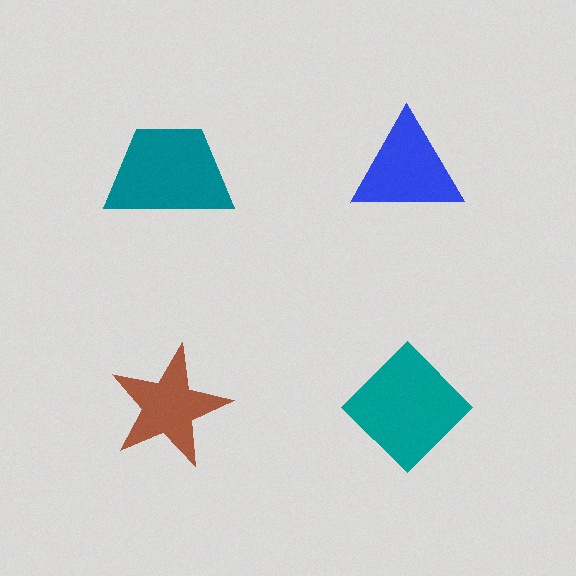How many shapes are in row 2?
2 shapes.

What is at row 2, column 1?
A brown star.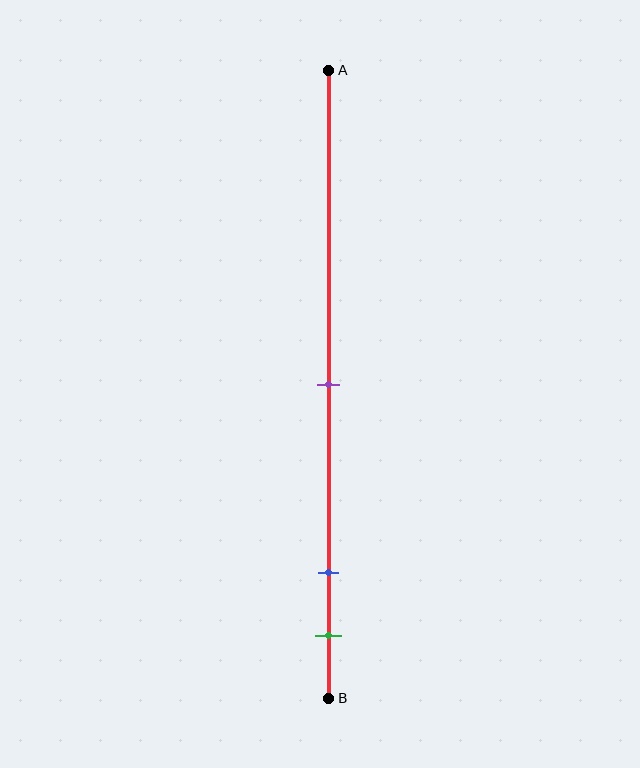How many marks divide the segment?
There are 3 marks dividing the segment.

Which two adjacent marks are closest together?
The blue and green marks are the closest adjacent pair.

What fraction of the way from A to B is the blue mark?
The blue mark is approximately 80% (0.8) of the way from A to B.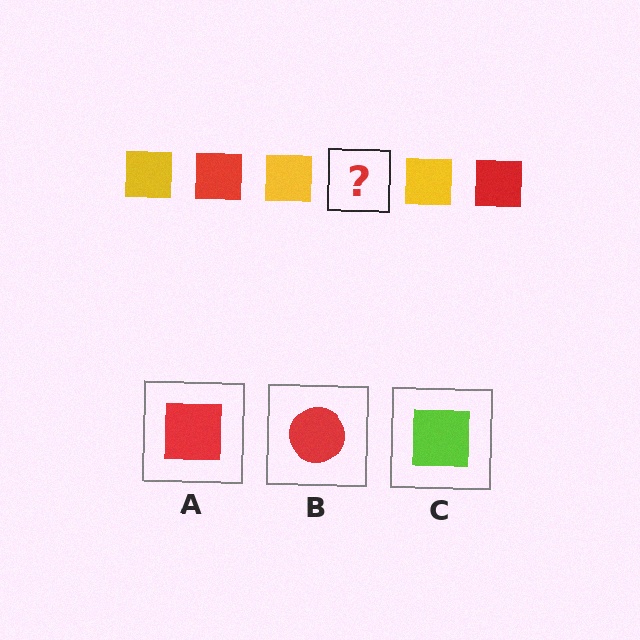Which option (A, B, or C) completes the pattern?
A.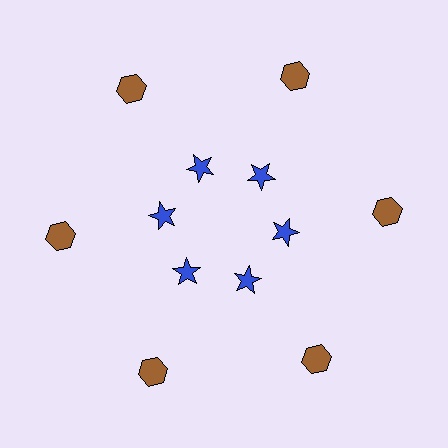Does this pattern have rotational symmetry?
Yes, this pattern has 6-fold rotational symmetry. It looks the same after rotating 60 degrees around the center.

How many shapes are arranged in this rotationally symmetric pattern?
There are 12 shapes, arranged in 6 groups of 2.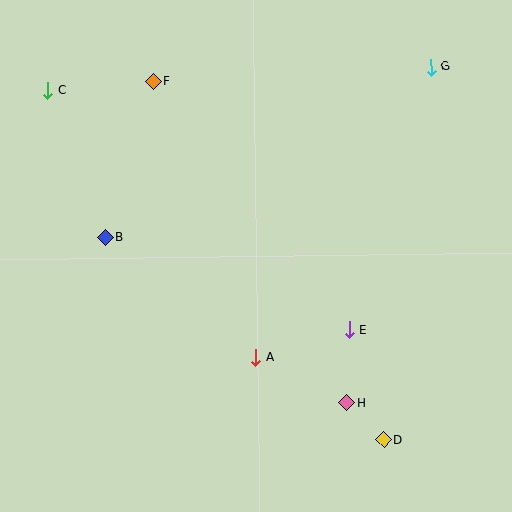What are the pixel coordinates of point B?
Point B is at (105, 237).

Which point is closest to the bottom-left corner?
Point B is closest to the bottom-left corner.